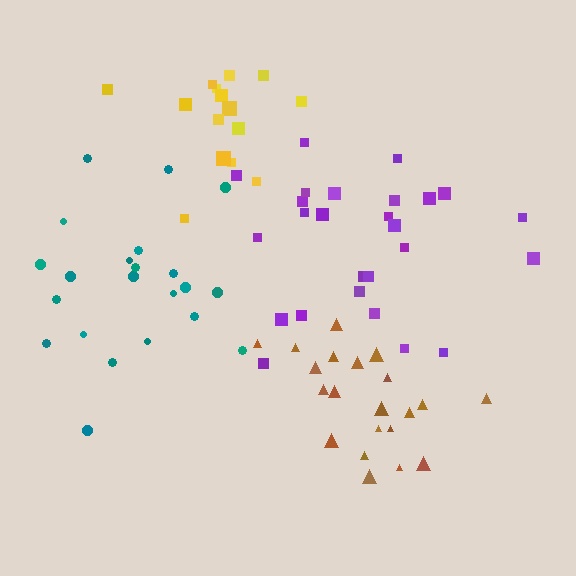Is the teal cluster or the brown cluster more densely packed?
Brown.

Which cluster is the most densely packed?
Brown.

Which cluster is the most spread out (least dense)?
Teal.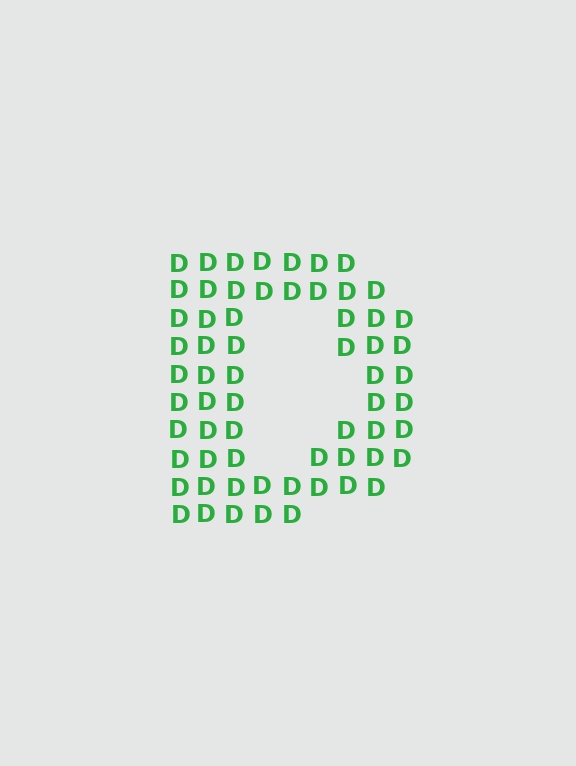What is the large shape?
The large shape is the letter D.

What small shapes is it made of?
It is made of small letter D's.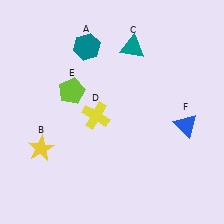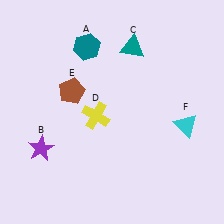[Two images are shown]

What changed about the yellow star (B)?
In Image 1, B is yellow. In Image 2, it changed to purple.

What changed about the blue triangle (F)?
In Image 1, F is blue. In Image 2, it changed to cyan.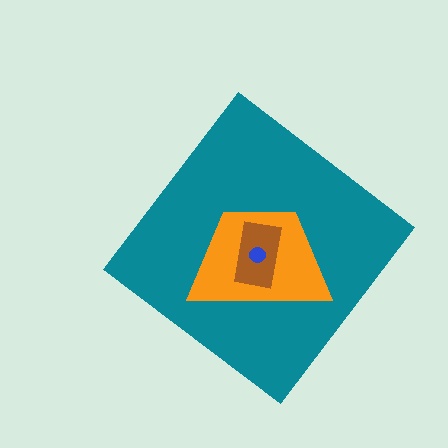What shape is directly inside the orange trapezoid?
The brown rectangle.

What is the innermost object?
The blue circle.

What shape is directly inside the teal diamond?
The orange trapezoid.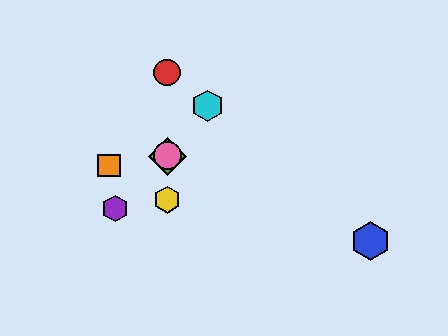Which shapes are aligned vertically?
The red circle, the green diamond, the yellow hexagon, the pink circle are aligned vertically.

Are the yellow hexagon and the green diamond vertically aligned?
Yes, both are at x≈167.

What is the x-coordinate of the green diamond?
The green diamond is at x≈167.